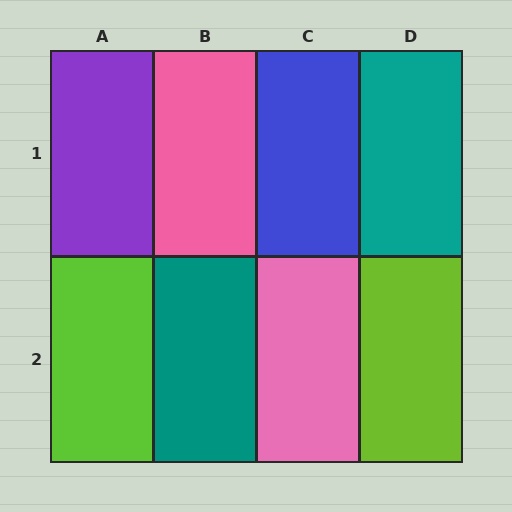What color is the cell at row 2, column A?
Lime.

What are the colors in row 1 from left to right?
Purple, pink, blue, teal.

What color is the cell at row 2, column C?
Pink.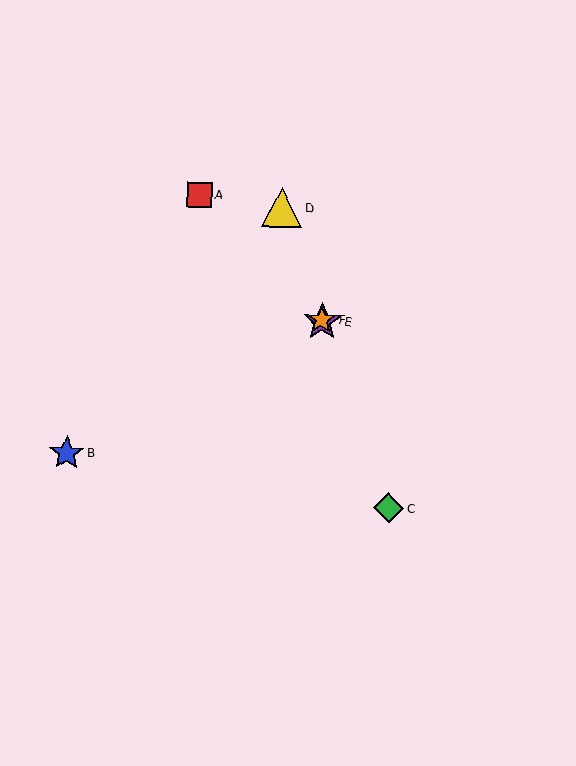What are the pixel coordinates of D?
Object D is at (282, 208).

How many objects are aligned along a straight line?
4 objects (C, D, E, F) are aligned along a straight line.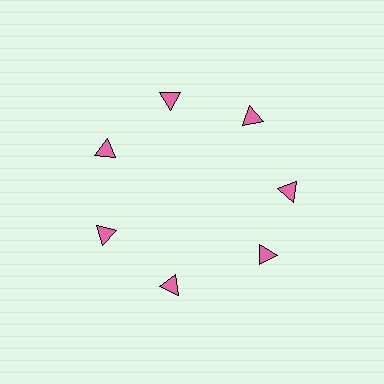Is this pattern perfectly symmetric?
No. The 7 pink triangles are arranged in a ring, but one element near the 5 o'clock position is rotated out of alignment along the ring, breaking the 7-fold rotational symmetry.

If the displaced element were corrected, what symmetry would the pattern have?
It would have 7-fold rotational symmetry — the pattern would map onto itself every 51 degrees.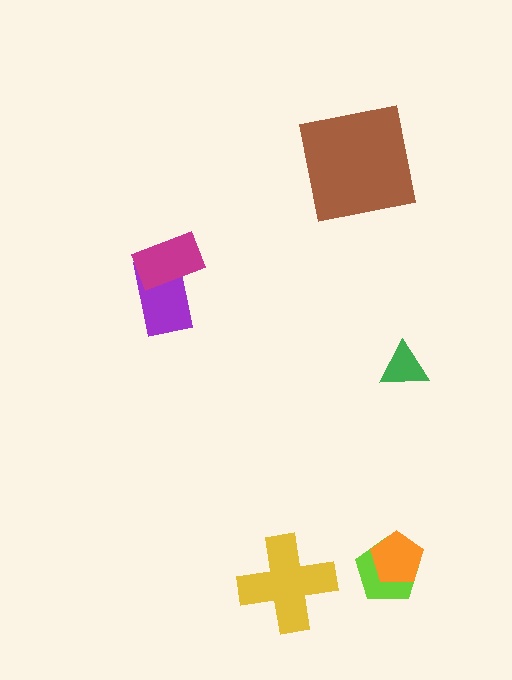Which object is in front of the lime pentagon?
The orange pentagon is in front of the lime pentagon.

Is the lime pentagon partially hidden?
Yes, it is partially covered by another shape.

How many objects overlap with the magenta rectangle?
1 object overlaps with the magenta rectangle.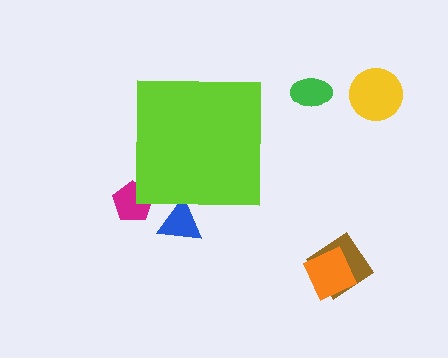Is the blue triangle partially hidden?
Yes, the blue triangle is partially hidden behind the lime square.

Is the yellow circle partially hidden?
No, the yellow circle is fully visible.